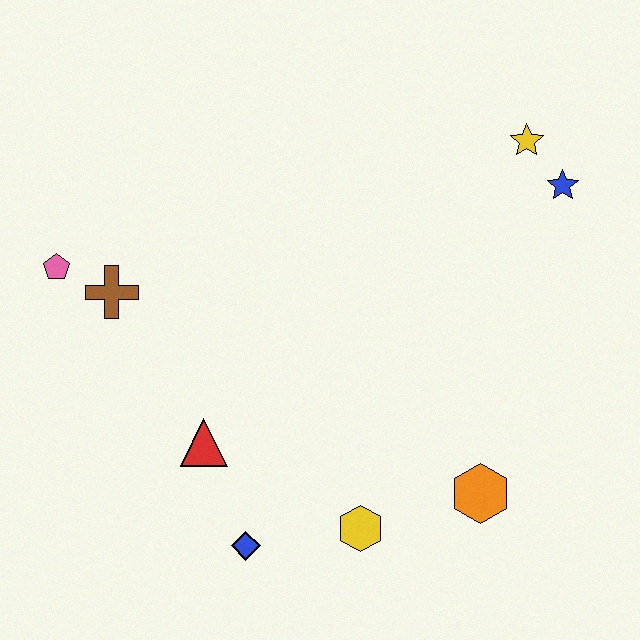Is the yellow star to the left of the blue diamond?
No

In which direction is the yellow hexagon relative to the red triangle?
The yellow hexagon is to the right of the red triangle.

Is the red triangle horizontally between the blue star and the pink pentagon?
Yes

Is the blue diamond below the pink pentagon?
Yes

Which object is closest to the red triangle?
The blue diamond is closest to the red triangle.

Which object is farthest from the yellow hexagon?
The yellow star is farthest from the yellow hexagon.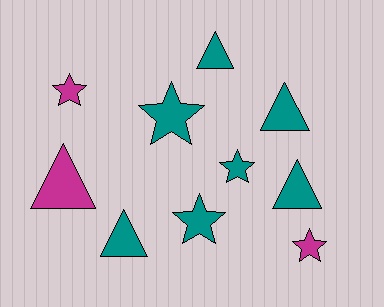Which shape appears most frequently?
Star, with 5 objects.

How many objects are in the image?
There are 10 objects.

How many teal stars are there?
There are 3 teal stars.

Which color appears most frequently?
Teal, with 7 objects.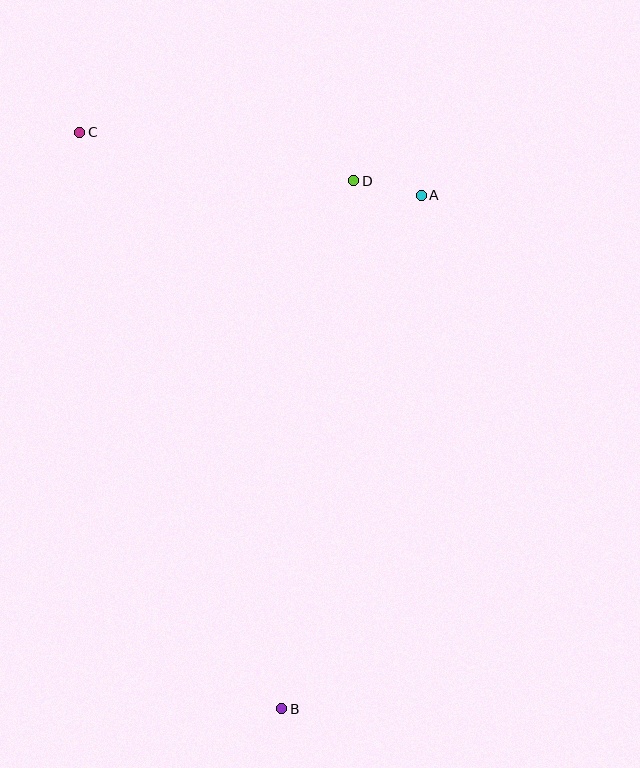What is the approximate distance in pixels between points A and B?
The distance between A and B is approximately 532 pixels.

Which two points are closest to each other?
Points A and D are closest to each other.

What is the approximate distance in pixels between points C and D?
The distance between C and D is approximately 278 pixels.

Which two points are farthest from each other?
Points B and C are farthest from each other.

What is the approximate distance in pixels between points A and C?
The distance between A and C is approximately 347 pixels.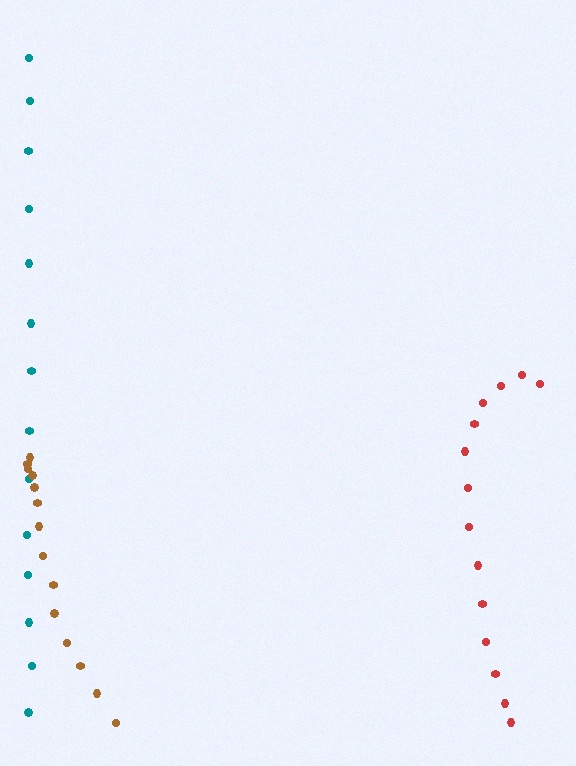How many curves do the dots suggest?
There are 3 distinct paths.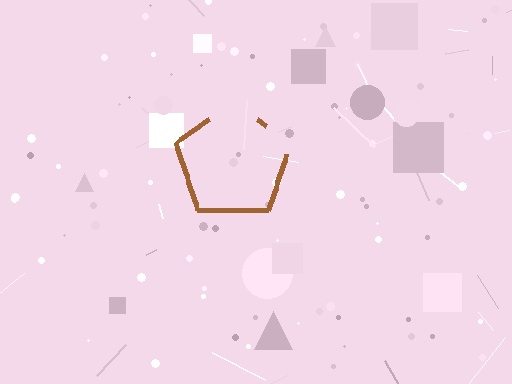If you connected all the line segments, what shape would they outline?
They would outline a pentagon.